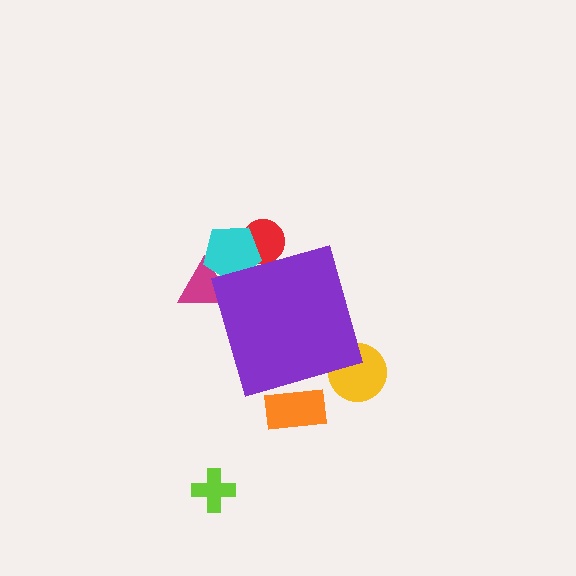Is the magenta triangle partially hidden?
Yes, the magenta triangle is partially hidden behind the purple diamond.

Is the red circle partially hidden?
Yes, the red circle is partially hidden behind the purple diamond.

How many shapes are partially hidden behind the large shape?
5 shapes are partially hidden.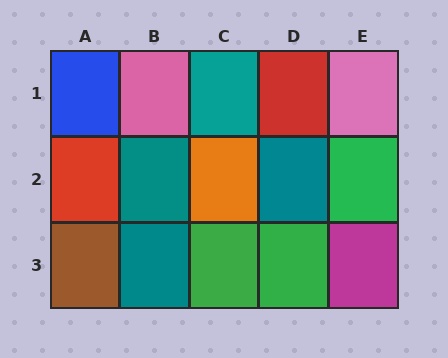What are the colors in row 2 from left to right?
Red, teal, orange, teal, green.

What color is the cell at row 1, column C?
Teal.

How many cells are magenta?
1 cell is magenta.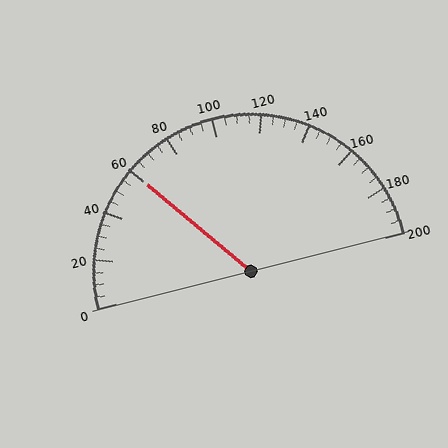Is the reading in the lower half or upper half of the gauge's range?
The reading is in the lower half of the range (0 to 200).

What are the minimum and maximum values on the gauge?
The gauge ranges from 0 to 200.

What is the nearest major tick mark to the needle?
The nearest major tick mark is 60.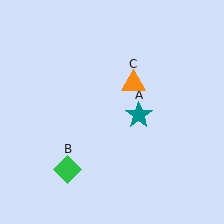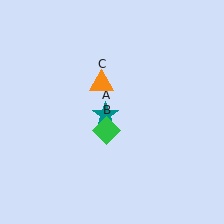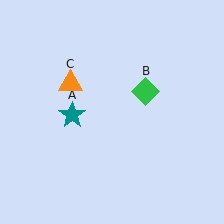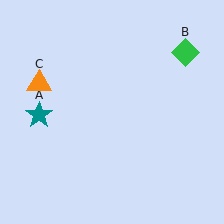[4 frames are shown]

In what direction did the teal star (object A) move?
The teal star (object A) moved left.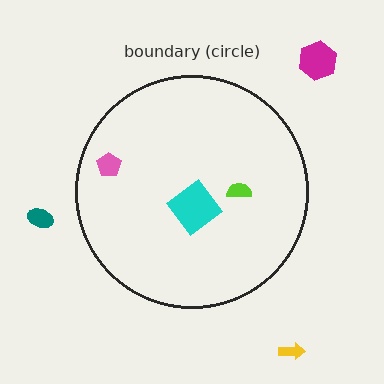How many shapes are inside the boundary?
3 inside, 3 outside.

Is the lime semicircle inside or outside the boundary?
Inside.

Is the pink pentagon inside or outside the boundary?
Inside.